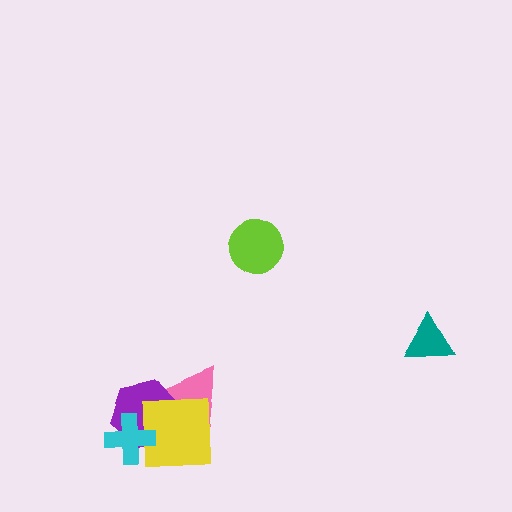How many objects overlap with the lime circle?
0 objects overlap with the lime circle.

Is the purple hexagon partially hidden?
Yes, it is partially covered by another shape.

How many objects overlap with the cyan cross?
3 objects overlap with the cyan cross.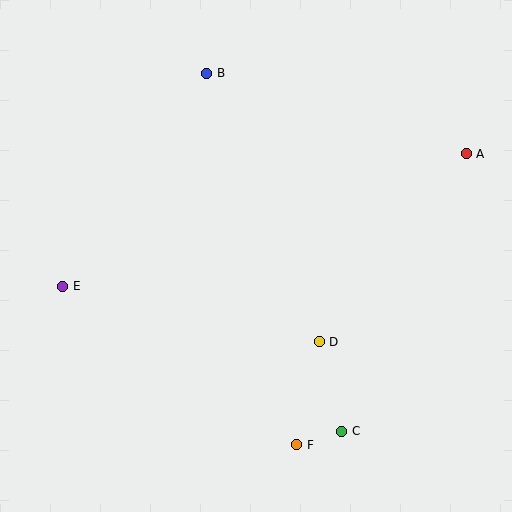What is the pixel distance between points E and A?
The distance between E and A is 425 pixels.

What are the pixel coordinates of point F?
Point F is at (297, 445).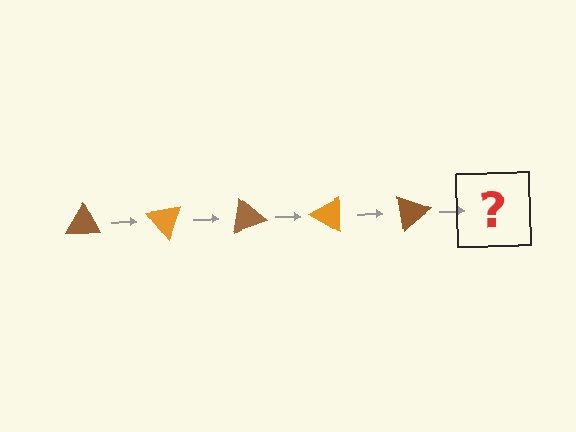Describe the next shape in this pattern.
It should be an orange triangle, rotated 250 degrees from the start.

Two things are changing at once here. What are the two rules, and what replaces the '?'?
The two rules are that it rotates 50 degrees each step and the color cycles through brown and orange. The '?' should be an orange triangle, rotated 250 degrees from the start.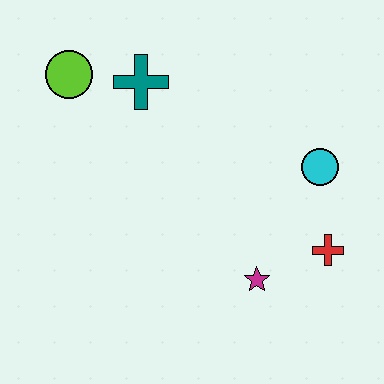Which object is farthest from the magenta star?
The lime circle is farthest from the magenta star.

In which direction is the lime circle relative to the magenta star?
The lime circle is above the magenta star.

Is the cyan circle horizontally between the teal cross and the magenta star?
No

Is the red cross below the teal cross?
Yes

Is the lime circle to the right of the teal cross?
No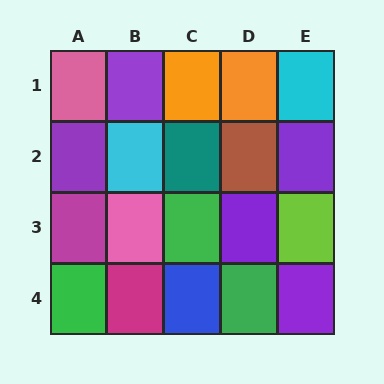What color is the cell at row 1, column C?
Orange.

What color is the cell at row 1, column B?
Purple.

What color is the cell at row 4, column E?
Purple.